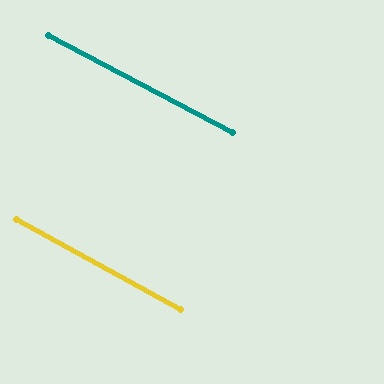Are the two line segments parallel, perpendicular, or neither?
Parallel — their directions differ by only 0.8°.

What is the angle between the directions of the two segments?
Approximately 1 degree.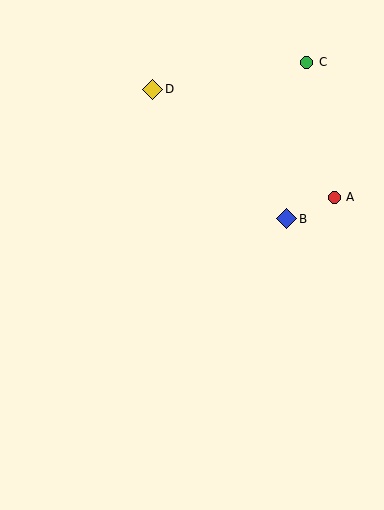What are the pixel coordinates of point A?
Point A is at (334, 197).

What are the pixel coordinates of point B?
Point B is at (287, 219).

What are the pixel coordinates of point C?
Point C is at (307, 62).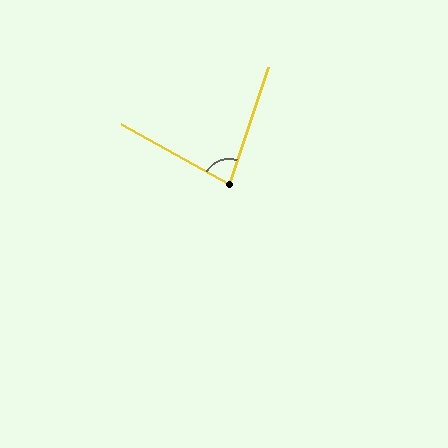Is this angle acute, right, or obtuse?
It is acute.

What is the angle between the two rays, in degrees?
Approximately 79 degrees.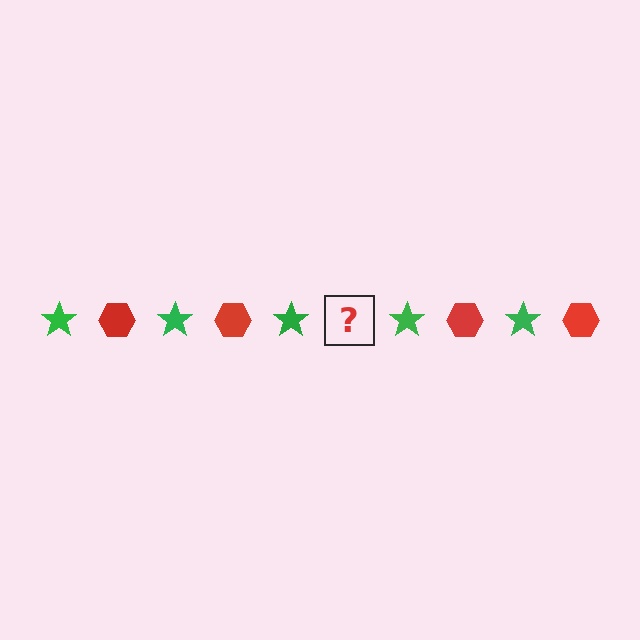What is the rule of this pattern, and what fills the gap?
The rule is that the pattern alternates between green star and red hexagon. The gap should be filled with a red hexagon.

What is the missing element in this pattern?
The missing element is a red hexagon.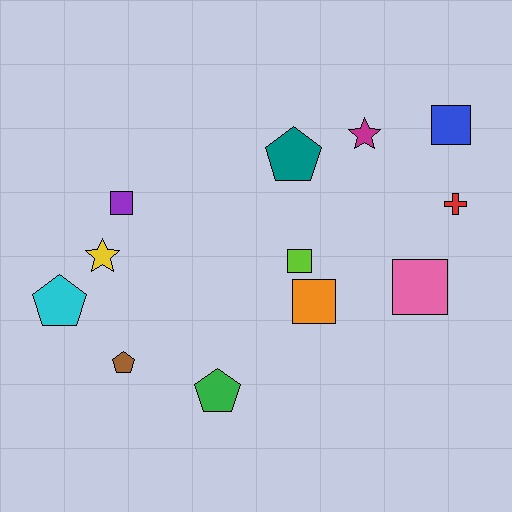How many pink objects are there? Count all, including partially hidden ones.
There is 1 pink object.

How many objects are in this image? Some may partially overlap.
There are 12 objects.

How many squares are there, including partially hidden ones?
There are 5 squares.